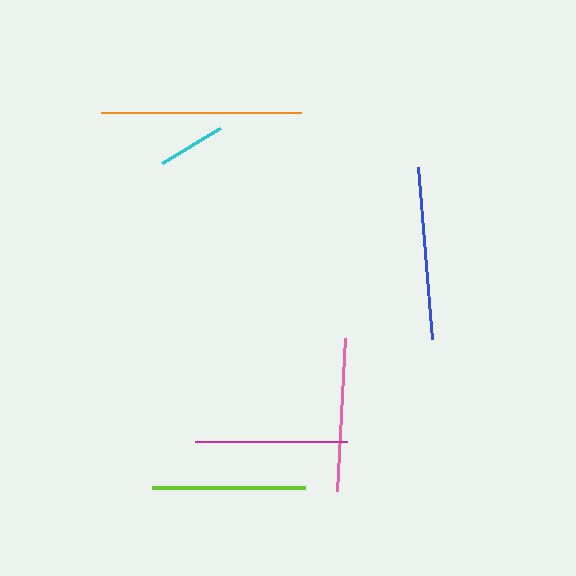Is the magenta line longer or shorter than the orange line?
The orange line is longer than the magenta line.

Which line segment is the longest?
The orange line is the longest at approximately 201 pixels.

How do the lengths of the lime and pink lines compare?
The lime and pink lines are approximately the same length.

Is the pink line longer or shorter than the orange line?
The orange line is longer than the pink line.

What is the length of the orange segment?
The orange segment is approximately 201 pixels long.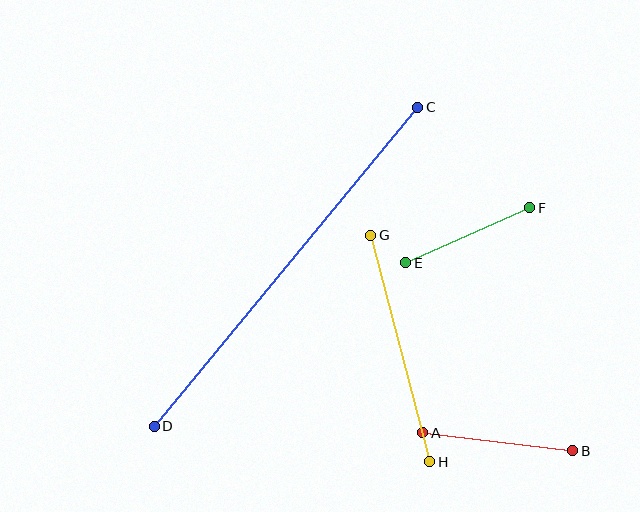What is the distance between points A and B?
The distance is approximately 151 pixels.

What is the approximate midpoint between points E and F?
The midpoint is at approximately (468, 235) pixels.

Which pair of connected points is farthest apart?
Points C and D are farthest apart.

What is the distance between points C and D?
The distance is approximately 414 pixels.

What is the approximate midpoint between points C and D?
The midpoint is at approximately (286, 267) pixels.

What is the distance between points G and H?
The distance is approximately 234 pixels.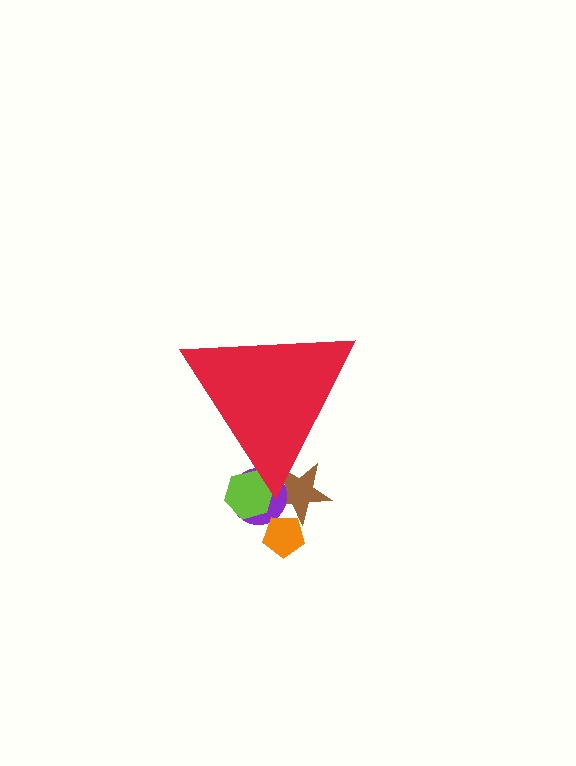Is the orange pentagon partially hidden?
No, the orange pentagon is fully visible.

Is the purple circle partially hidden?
Yes, the purple circle is partially hidden behind the red triangle.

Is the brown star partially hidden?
Yes, the brown star is partially hidden behind the red triangle.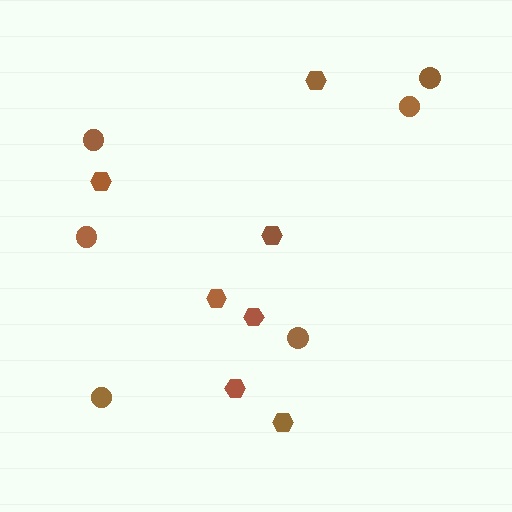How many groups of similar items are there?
There are 2 groups: one group of circles (6) and one group of hexagons (7).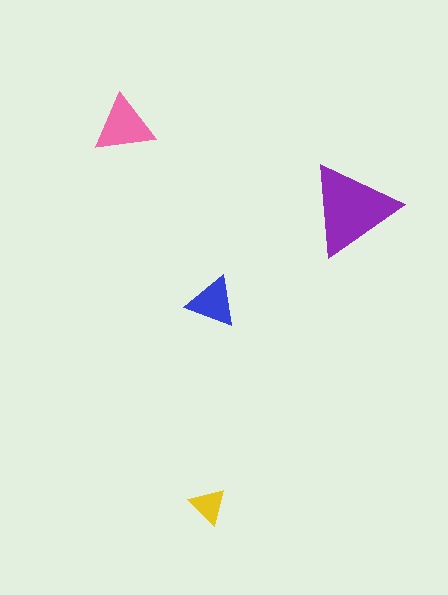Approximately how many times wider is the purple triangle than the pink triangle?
About 1.5 times wider.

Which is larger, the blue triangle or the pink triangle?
The pink one.